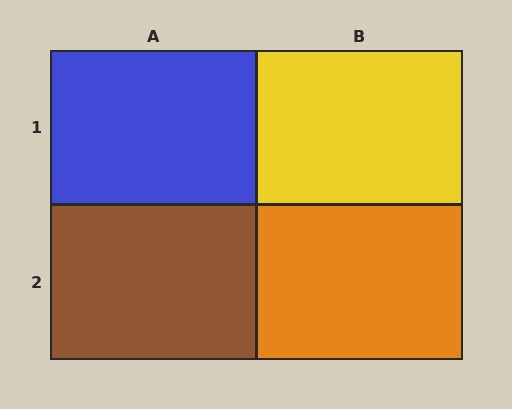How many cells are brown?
1 cell is brown.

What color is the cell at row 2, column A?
Brown.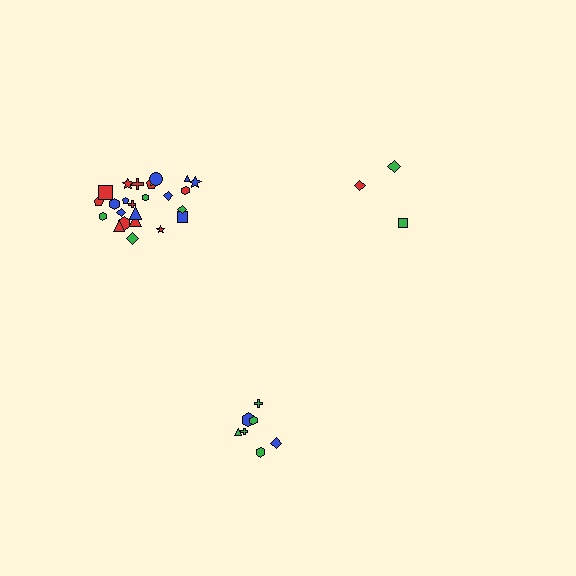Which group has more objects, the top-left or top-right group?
The top-left group.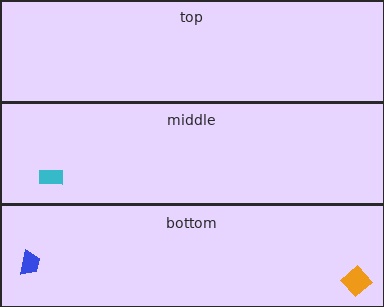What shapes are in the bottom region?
The orange diamond, the blue trapezoid.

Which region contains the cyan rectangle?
The middle region.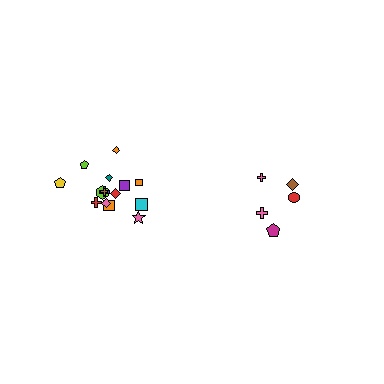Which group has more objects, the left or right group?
The left group.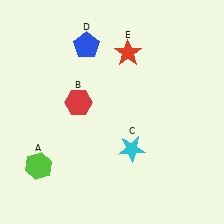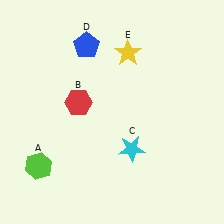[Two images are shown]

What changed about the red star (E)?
In Image 1, E is red. In Image 2, it changed to yellow.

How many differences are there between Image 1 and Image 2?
There is 1 difference between the two images.